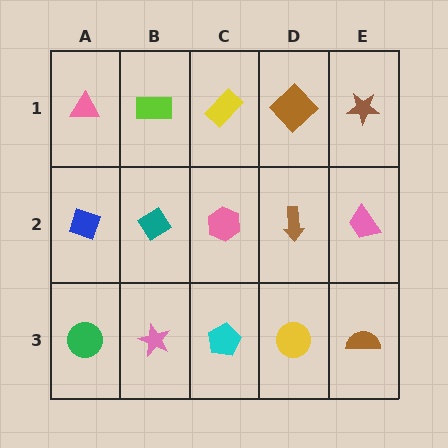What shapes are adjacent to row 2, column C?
A yellow rectangle (row 1, column C), a cyan pentagon (row 3, column C), a teal diamond (row 2, column B), a brown arrow (row 2, column D).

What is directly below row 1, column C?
A pink hexagon.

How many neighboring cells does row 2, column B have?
4.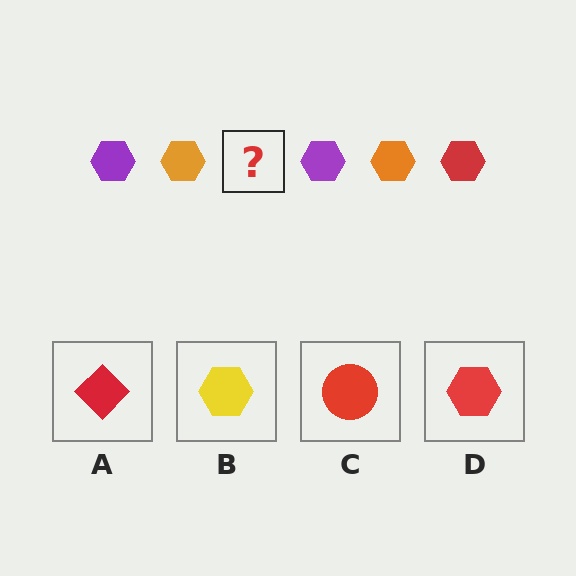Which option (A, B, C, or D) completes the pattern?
D.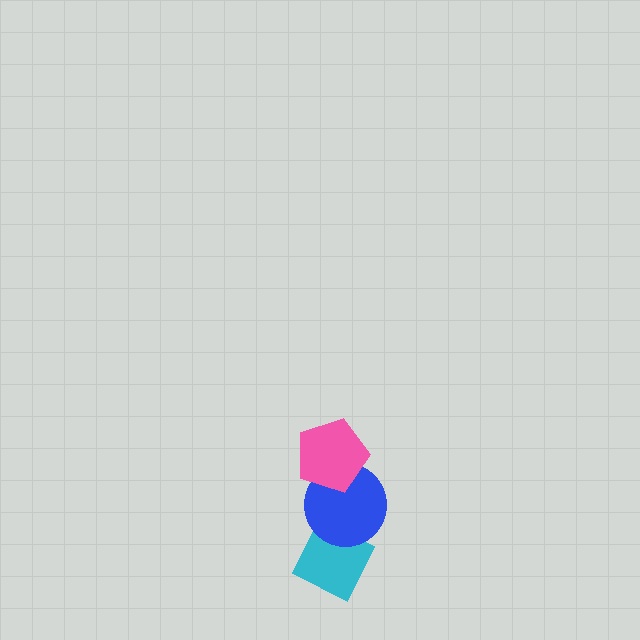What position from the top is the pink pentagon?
The pink pentagon is 1st from the top.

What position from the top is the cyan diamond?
The cyan diamond is 3rd from the top.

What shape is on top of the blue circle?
The pink pentagon is on top of the blue circle.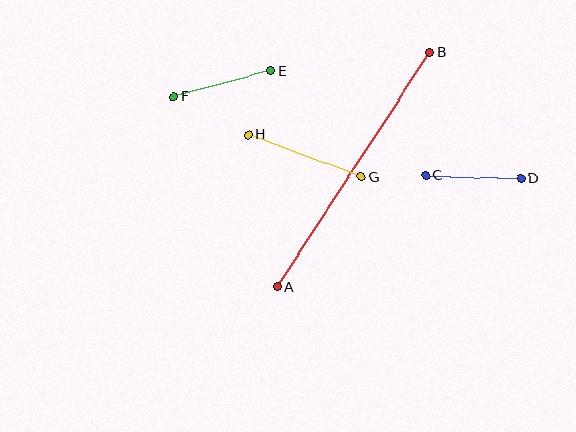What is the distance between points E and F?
The distance is approximately 100 pixels.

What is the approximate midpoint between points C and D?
The midpoint is at approximately (473, 177) pixels.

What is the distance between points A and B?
The distance is approximately 279 pixels.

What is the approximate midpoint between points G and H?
The midpoint is at approximately (305, 156) pixels.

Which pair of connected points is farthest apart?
Points A and B are farthest apart.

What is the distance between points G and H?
The distance is approximately 121 pixels.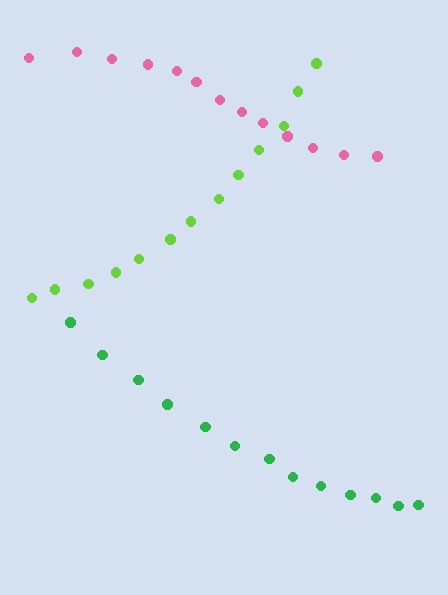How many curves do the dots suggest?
There are 3 distinct paths.